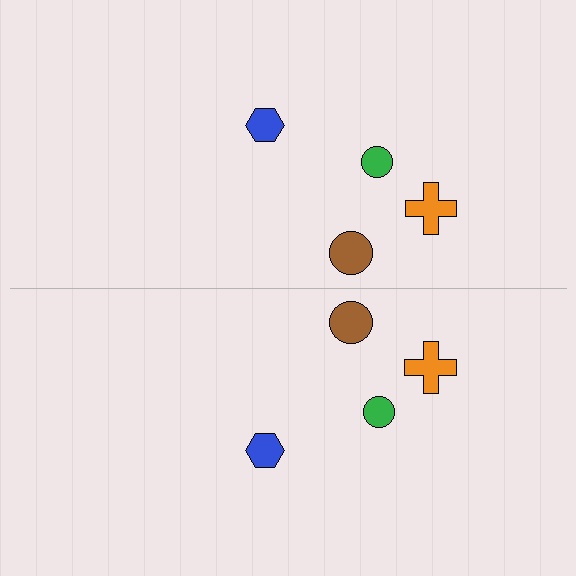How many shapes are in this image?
There are 8 shapes in this image.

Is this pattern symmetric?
Yes, this pattern has bilateral (reflection) symmetry.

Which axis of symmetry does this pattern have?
The pattern has a horizontal axis of symmetry running through the center of the image.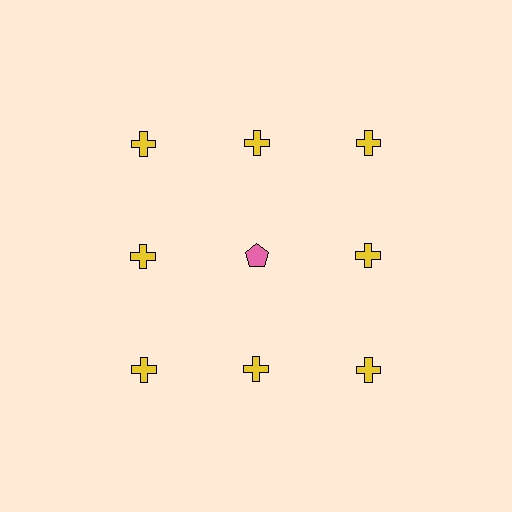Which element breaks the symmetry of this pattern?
The pink pentagon in the second row, second from left column breaks the symmetry. All other shapes are yellow crosses.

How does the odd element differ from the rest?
It differs in both color (pink instead of yellow) and shape (pentagon instead of cross).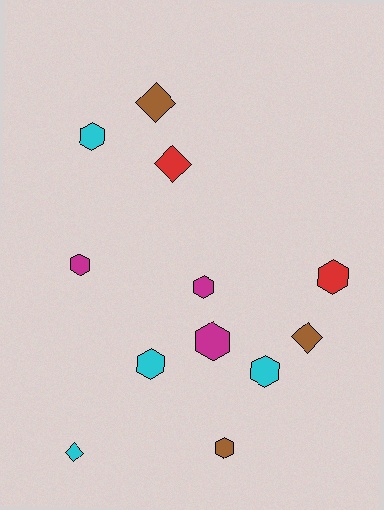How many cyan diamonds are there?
There is 1 cyan diamond.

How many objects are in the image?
There are 12 objects.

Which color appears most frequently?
Cyan, with 4 objects.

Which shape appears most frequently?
Hexagon, with 8 objects.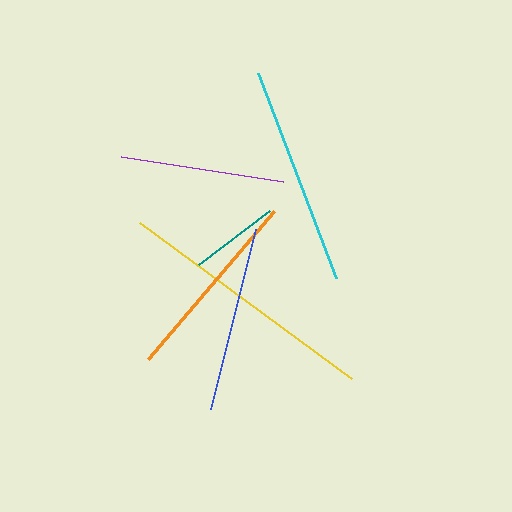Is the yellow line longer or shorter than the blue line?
The yellow line is longer than the blue line.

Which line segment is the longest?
The yellow line is the longest at approximately 264 pixels.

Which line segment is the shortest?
The teal line is the shortest at approximately 89 pixels.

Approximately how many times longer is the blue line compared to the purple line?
The blue line is approximately 1.1 times the length of the purple line.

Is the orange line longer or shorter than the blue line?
The orange line is longer than the blue line.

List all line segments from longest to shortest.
From longest to shortest: yellow, cyan, orange, blue, purple, teal.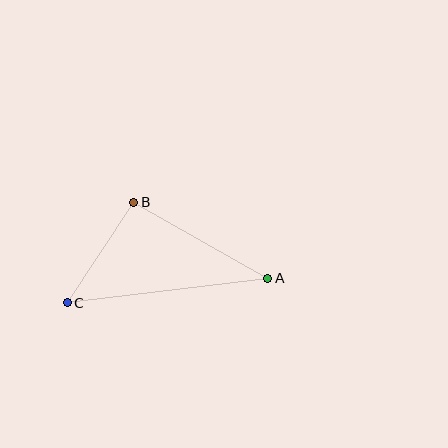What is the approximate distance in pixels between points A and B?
The distance between A and B is approximately 154 pixels.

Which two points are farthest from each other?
Points A and C are farthest from each other.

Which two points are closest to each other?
Points B and C are closest to each other.